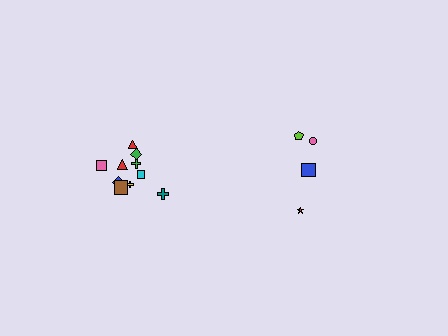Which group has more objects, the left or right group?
The left group.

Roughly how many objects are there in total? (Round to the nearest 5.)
Roughly 15 objects in total.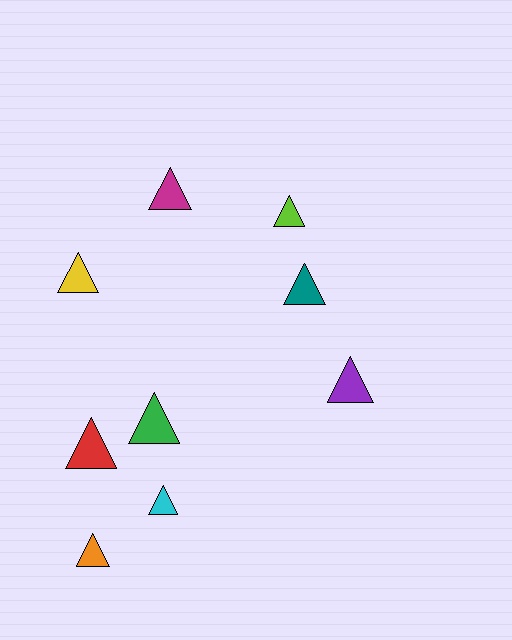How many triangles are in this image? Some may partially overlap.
There are 9 triangles.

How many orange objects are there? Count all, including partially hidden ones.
There is 1 orange object.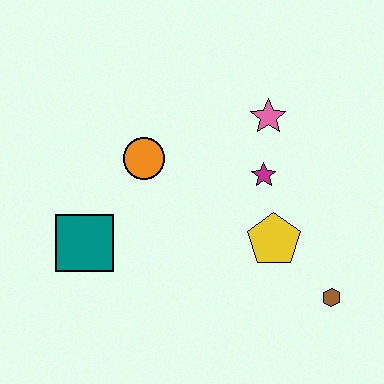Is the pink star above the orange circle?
Yes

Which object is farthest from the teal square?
The brown hexagon is farthest from the teal square.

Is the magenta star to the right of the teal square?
Yes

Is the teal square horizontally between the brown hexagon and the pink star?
No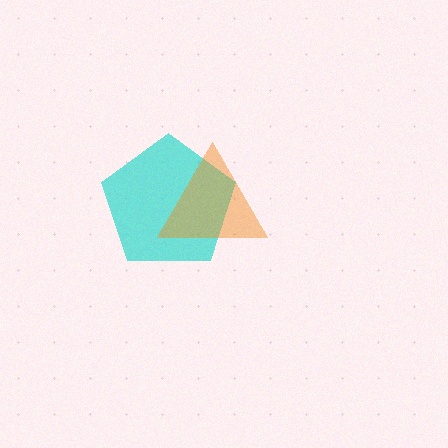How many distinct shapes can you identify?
There are 2 distinct shapes: a cyan pentagon, an orange triangle.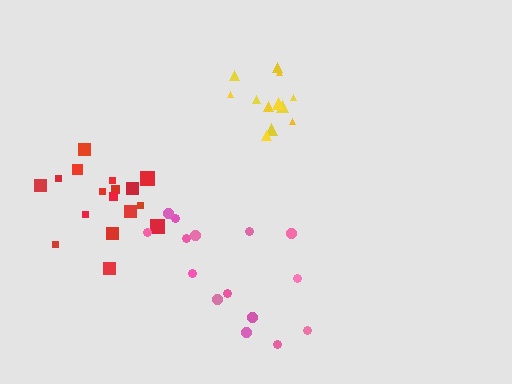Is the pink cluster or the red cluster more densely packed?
Red.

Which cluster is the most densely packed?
Yellow.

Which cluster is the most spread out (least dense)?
Pink.